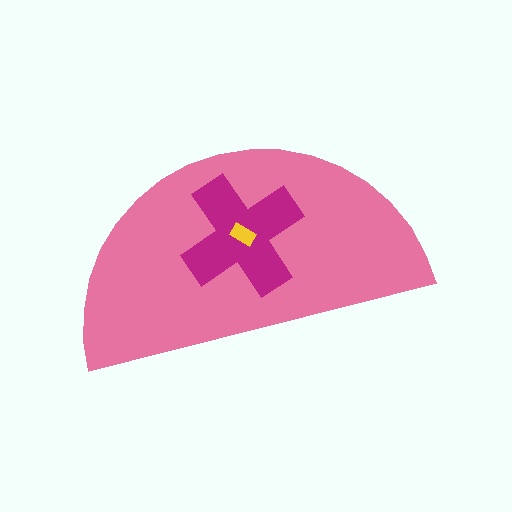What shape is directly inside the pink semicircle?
The magenta cross.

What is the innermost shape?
The yellow rectangle.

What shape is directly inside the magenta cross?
The yellow rectangle.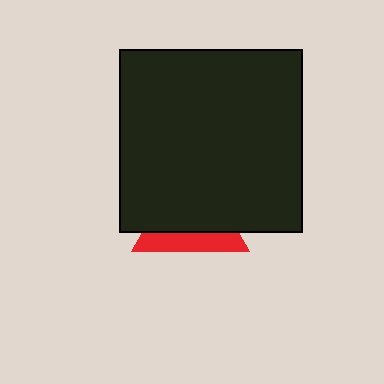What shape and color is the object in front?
The object in front is a black square.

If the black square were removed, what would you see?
You would see the complete red triangle.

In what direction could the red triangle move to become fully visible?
The red triangle could move down. That would shift it out from behind the black square entirely.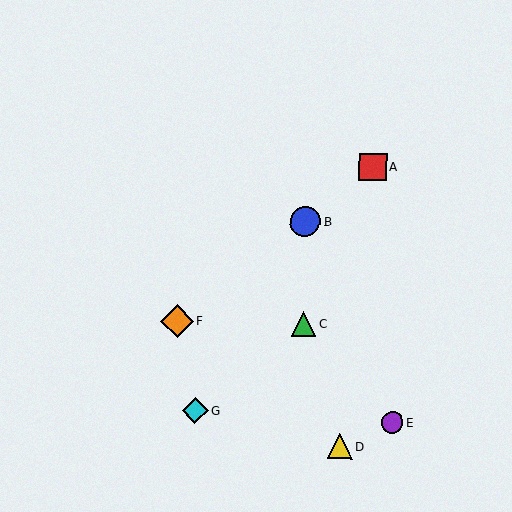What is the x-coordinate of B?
Object B is at x≈305.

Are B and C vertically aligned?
Yes, both are at x≈305.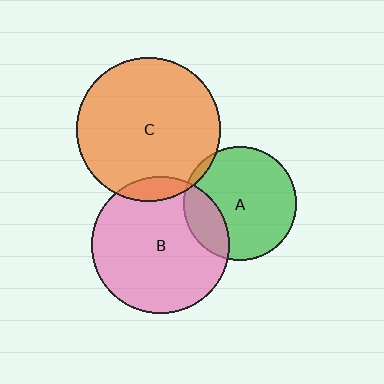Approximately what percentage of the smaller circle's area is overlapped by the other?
Approximately 20%.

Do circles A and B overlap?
Yes.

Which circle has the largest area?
Circle C (orange).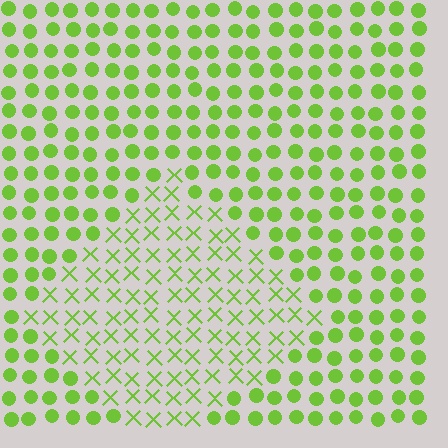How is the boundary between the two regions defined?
The boundary is defined by a change in element shape: X marks inside vs. circles outside. All elements share the same color and spacing.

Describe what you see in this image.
The image is filled with small lime elements arranged in a uniform grid. A diamond-shaped region contains X marks, while the surrounding area contains circles. The boundary is defined purely by the change in element shape.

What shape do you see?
I see a diamond.